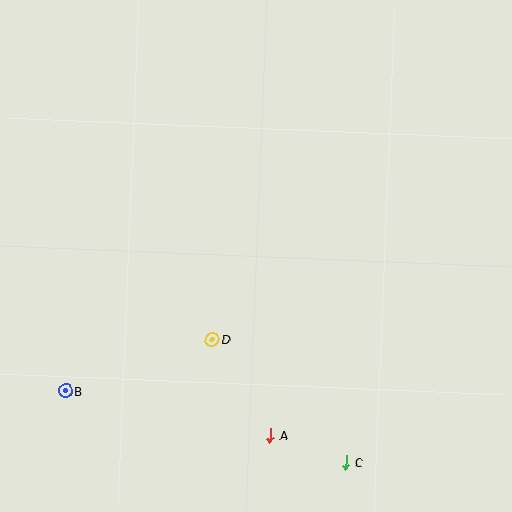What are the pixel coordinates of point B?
Point B is at (65, 391).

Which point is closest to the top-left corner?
Point B is closest to the top-left corner.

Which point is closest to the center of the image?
Point D at (212, 339) is closest to the center.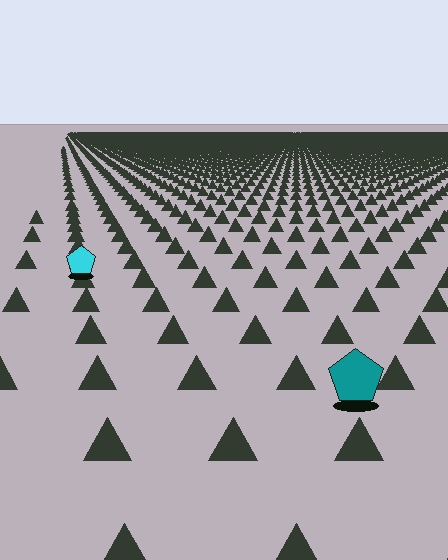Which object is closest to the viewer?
The teal pentagon is closest. The texture marks near it are larger and more spread out.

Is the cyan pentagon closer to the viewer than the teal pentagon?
No. The teal pentagon is closer — you can tell from the texture gradient: the ground texture is coarser near it.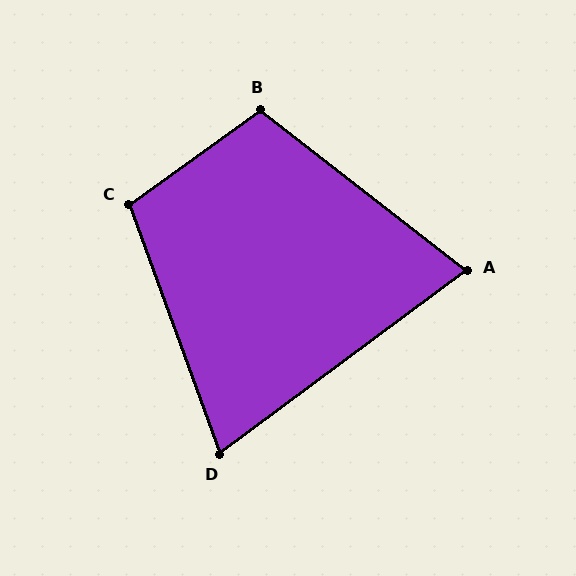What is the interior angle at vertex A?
Approximately 74 degrees (acute).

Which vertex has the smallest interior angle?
D, at approximately 73 degrees.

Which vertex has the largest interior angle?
B, at approximately 107 degrees.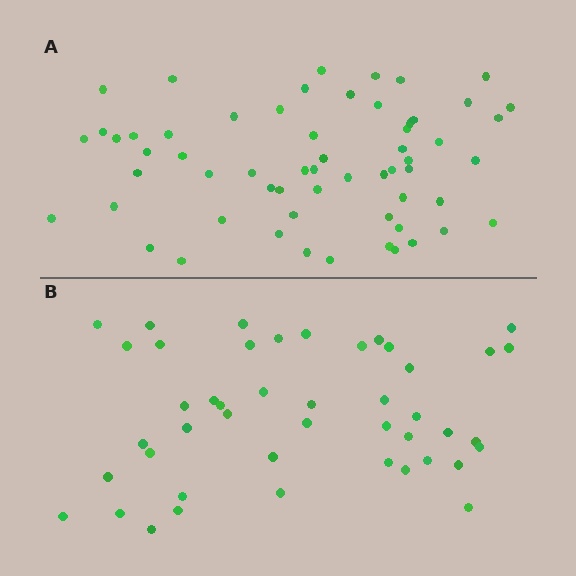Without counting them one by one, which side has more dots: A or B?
Region A (the top region) has more dots.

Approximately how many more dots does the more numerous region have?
Region A has approximately 15 more dots than region B.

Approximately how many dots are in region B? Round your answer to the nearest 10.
About 40 dots. (The exact count is 45, which rounds to 40.)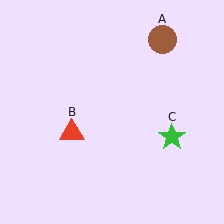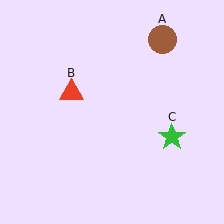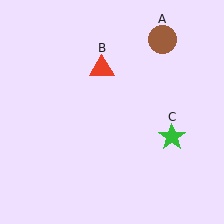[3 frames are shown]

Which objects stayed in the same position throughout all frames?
Brown circle (object A) and green star (object C) remained stationary.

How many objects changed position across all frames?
1 object changed position: red triangle (object B).